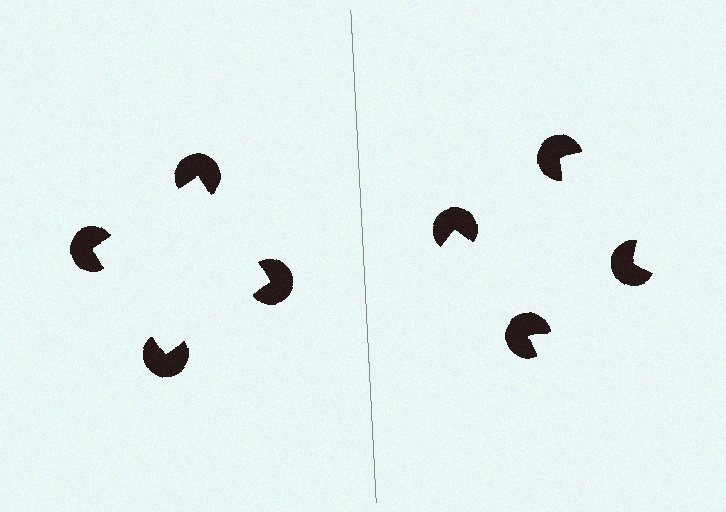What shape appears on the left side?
An illusory square.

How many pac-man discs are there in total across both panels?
8 — 4 on each side.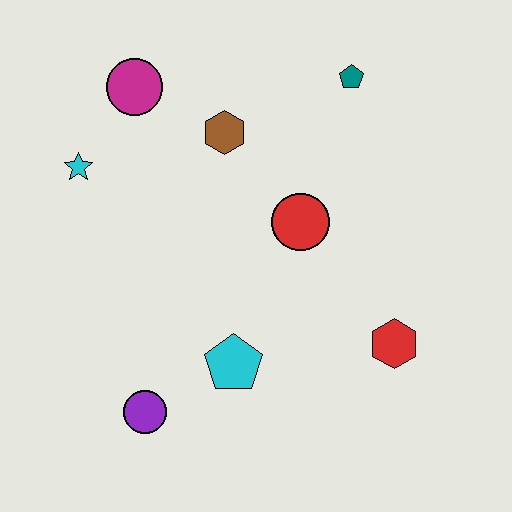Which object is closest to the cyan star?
The magenta circle is closest to the cyan star.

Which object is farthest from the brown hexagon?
The purple circle is farthest from the brown hexagon.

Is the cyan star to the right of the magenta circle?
No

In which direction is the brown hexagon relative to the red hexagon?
The brown hexagon is above the red hexagon.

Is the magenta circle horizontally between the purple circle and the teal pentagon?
No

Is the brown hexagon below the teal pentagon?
Yes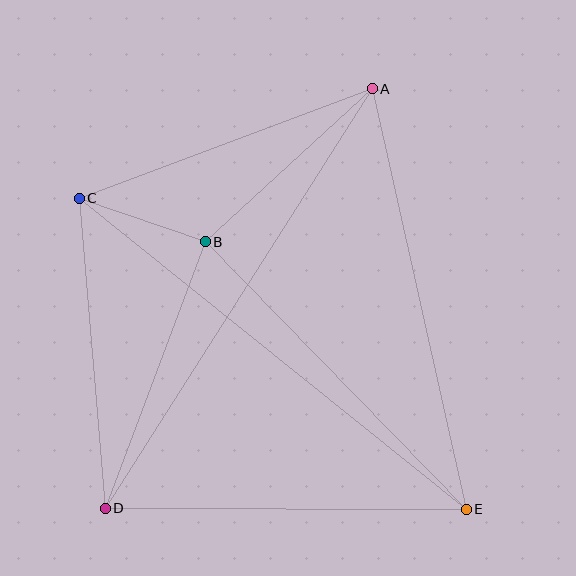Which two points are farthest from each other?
Points A and D are farthest from each other.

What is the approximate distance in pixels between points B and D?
The distance between B and D is approximately 285 pixels.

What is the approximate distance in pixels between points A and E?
The distance between A and E is approximately 431 pixels.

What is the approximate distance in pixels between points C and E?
The distance between C and E is approximately 496 pixels.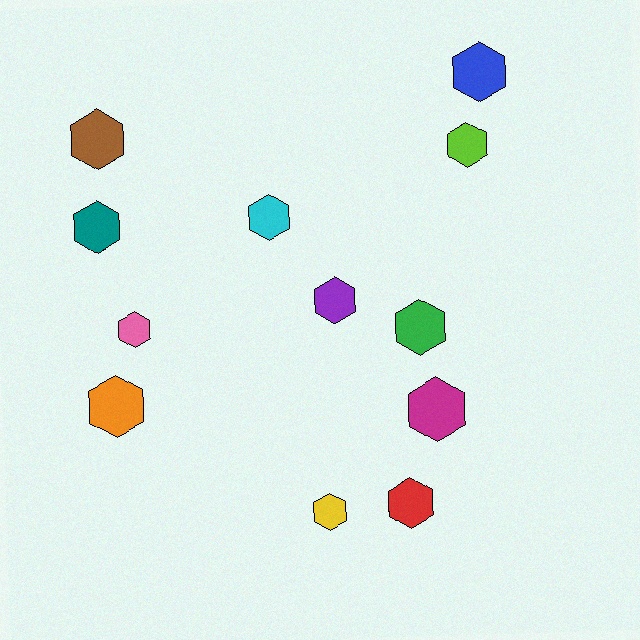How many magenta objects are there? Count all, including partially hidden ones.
There is 1 magenta object.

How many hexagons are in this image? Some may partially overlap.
There are 12 hexagons.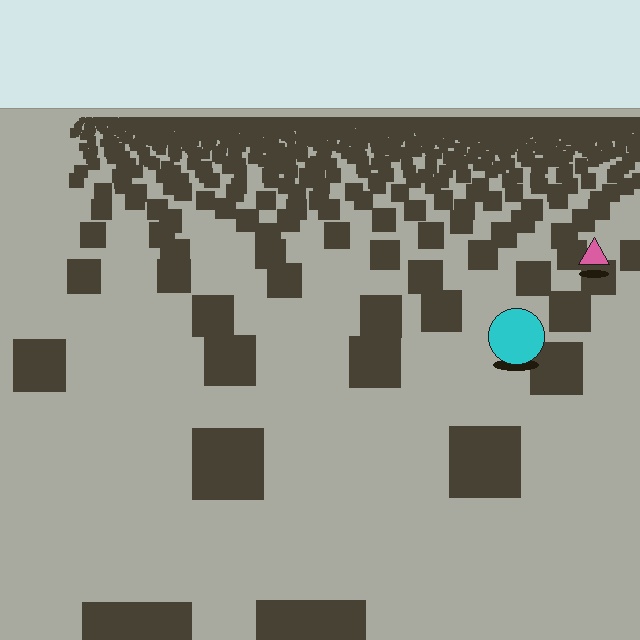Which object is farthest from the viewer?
The pink triangle is farthest from the viewer. It appears smaller and the ground texture around it is denser.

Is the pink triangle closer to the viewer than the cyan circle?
No. The cyan circle is closer — you can tell from the texture gradient: the ground texture is coarser near it.